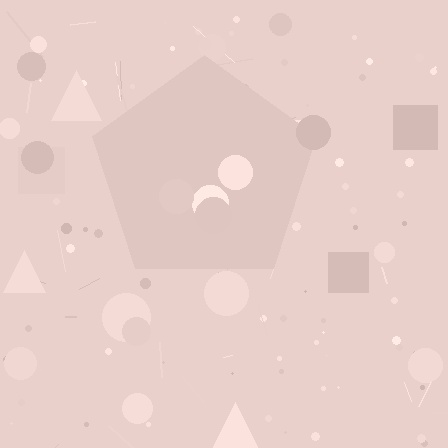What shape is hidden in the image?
A pentagon is hidden in the image.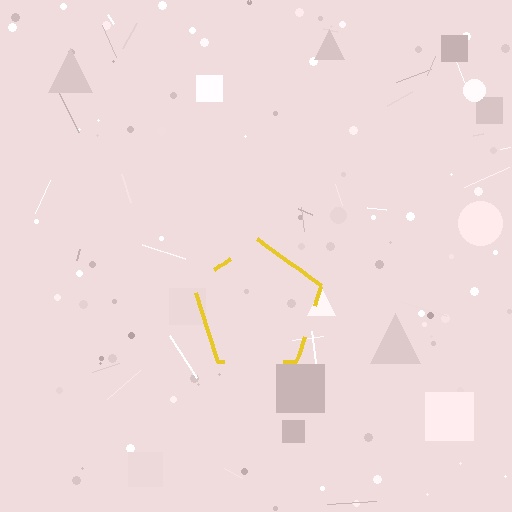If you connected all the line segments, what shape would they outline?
They would outline a pentagon.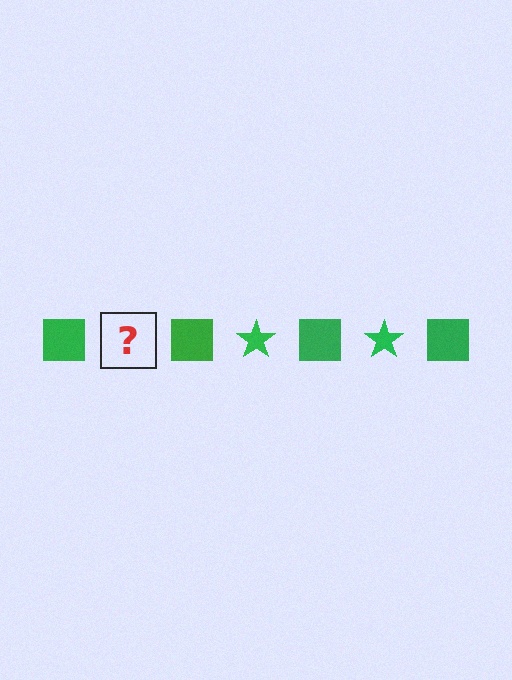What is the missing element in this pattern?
The missing element is a green star.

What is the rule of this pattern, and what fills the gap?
The rule is that the pattern cycles through square, star shapes in green. The gap should be filled with a green star.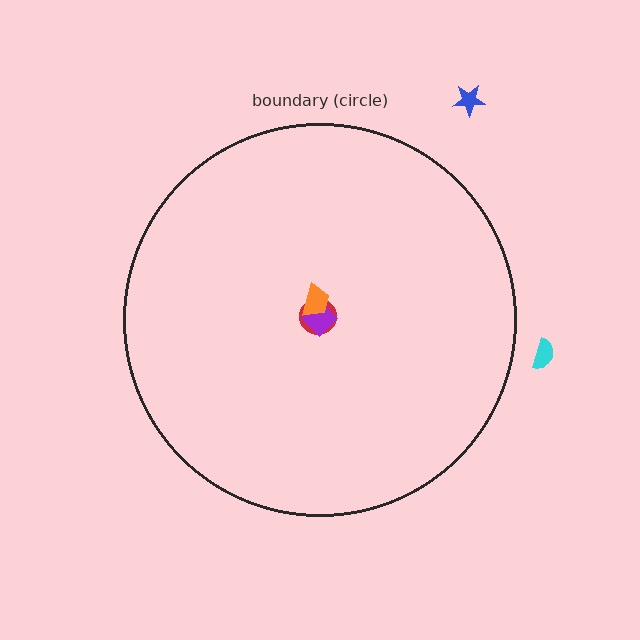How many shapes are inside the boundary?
3 inside, 2 outside.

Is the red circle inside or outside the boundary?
Inside.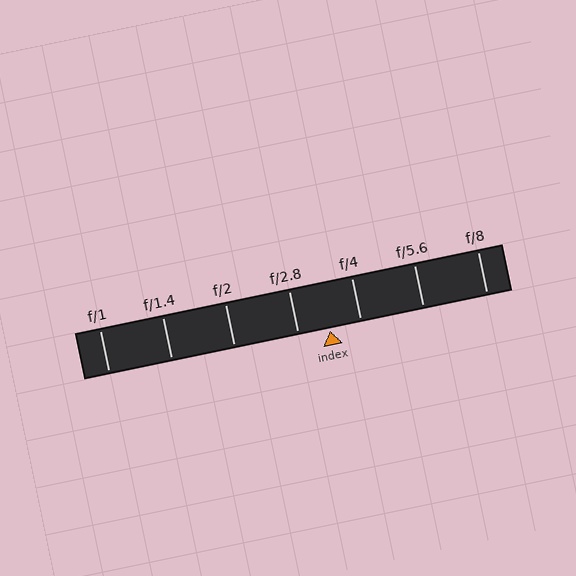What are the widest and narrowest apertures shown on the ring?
The widest aperture shown is f/1 and the narrowest is f/8.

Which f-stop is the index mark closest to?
The index mark is closest to f/4.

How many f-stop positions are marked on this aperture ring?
There are 7 f-stop positions marked.